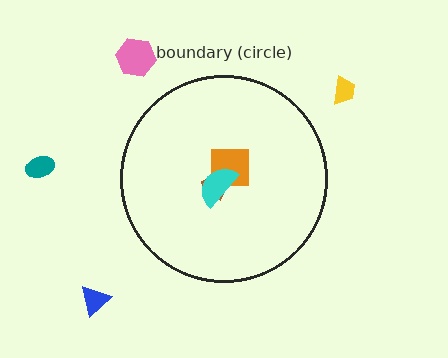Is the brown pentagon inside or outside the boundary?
Inside.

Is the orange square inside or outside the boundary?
Inside.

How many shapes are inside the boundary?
3 inside, 4 outside.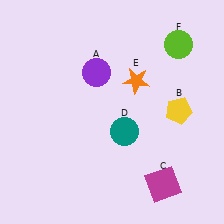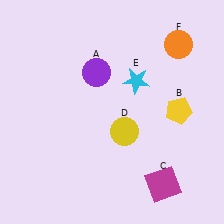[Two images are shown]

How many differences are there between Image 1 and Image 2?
There are 3 differences between the two images.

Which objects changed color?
D changed from teal to yellow. E changed from orange to cyan. F changed from lime to orange.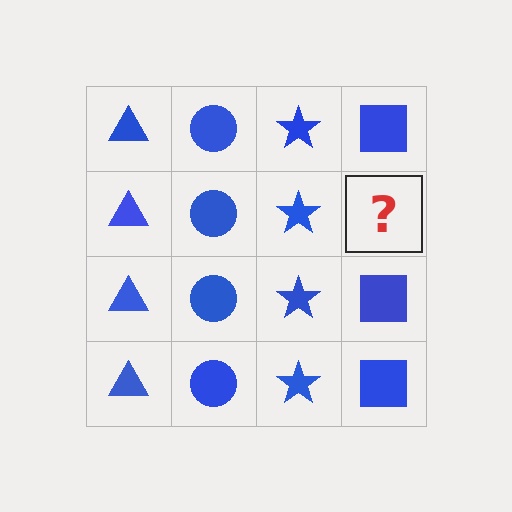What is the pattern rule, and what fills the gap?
The rule is that each column has a consistent shape. The gap should be filled with a blue square.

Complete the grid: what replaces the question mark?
The question mark should be replaced with a blue square.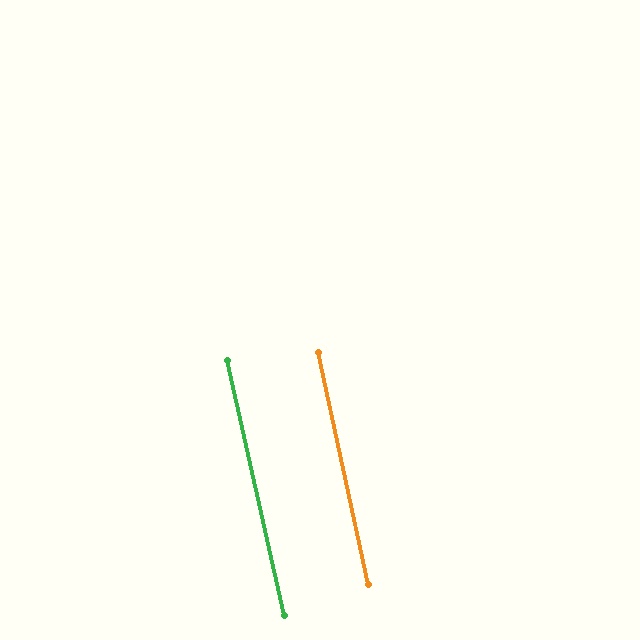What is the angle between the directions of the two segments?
Approximately 0 degrees.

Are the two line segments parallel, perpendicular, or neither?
Parallel — their directions differ by only 0.4°.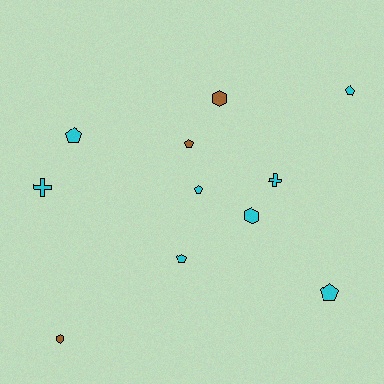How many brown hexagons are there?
There are 2 brown hexagons.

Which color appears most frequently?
Cyan, with 8 objects.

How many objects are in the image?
There are 11 objects.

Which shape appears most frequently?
Pentagon, with 6 objects.